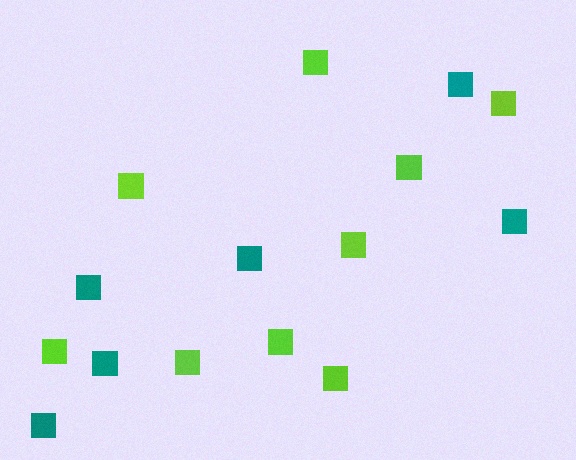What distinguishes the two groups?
There are 2 groups: one group of lime squares (9) and one group of teal squares (6).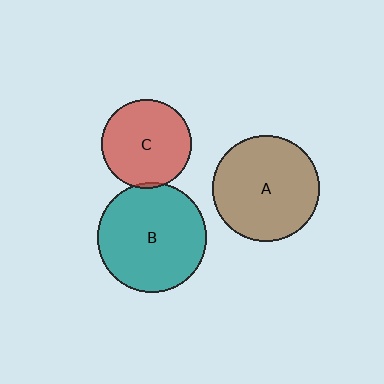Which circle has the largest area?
Circle B (teal).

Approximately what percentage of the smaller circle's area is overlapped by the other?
Approximately 5%.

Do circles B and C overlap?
Yes.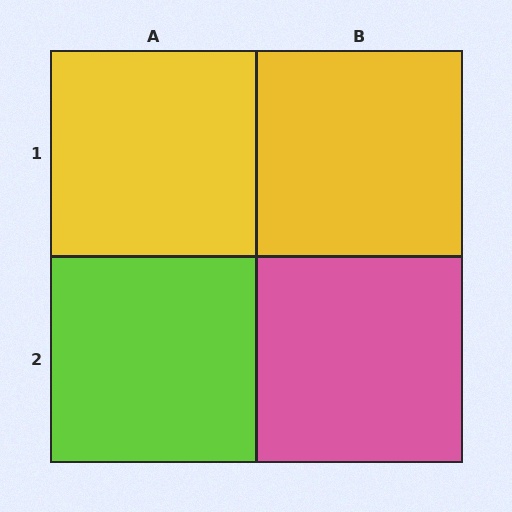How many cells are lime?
1 cell is lime.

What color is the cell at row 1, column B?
Yellow.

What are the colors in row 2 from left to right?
Lime, pink.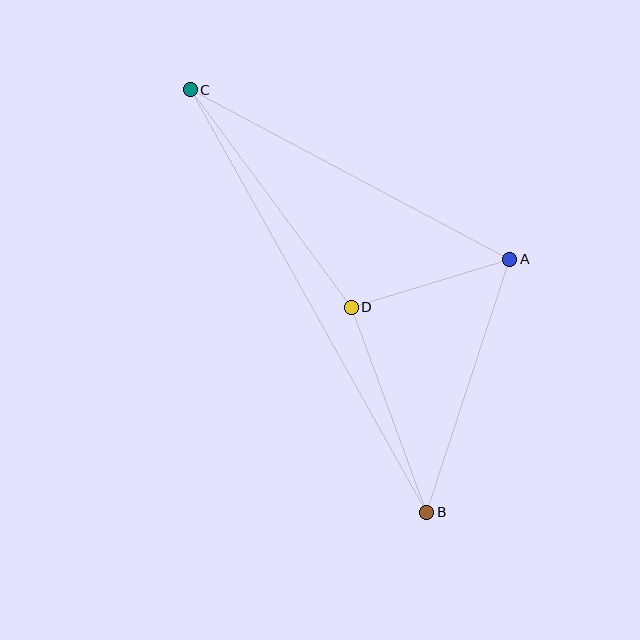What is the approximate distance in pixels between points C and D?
The distance between C and D is approximately 271 pixels.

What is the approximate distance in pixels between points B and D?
The distance between B and D is approximately 219 pixels.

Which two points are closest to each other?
Points A and D are closest to each other.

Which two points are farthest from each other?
Points B and C are farthest from each other.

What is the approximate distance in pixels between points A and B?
The distance between A and B is approximately 266 pixels.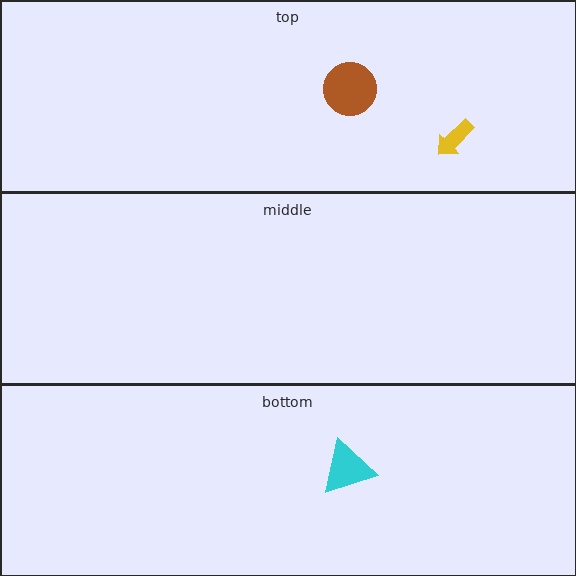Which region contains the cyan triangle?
The bottom region.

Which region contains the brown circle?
The top region.